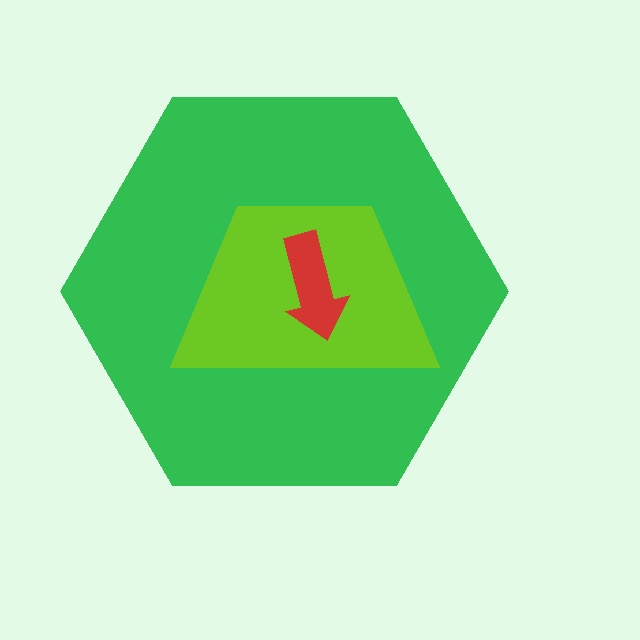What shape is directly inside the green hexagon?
The lime trapezoid.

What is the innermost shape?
The red arrow.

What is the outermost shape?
The green hexagon.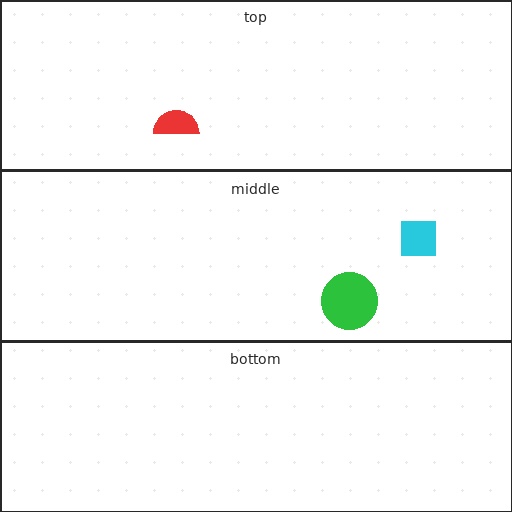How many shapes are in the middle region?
2.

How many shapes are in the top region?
1.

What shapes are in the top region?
The red semicircle.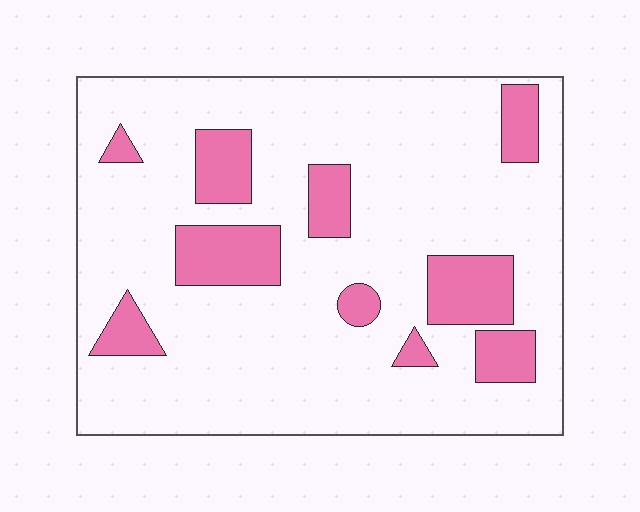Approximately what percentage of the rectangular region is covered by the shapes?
Approximately 20%.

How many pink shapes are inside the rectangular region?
10.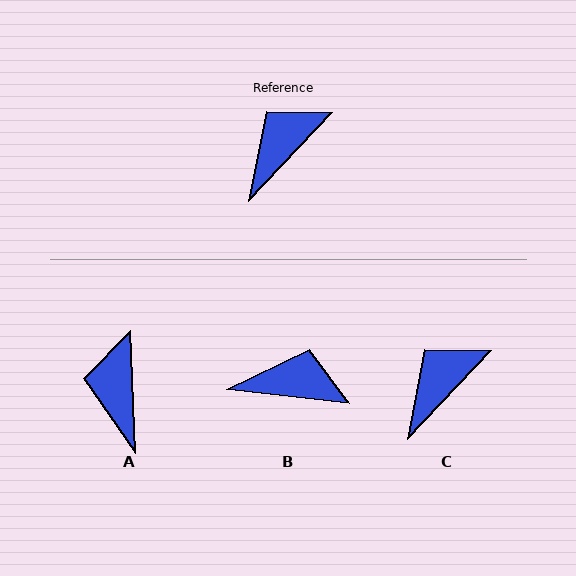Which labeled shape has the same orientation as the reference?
C.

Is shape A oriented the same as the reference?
No, it is off by about 46 degrees.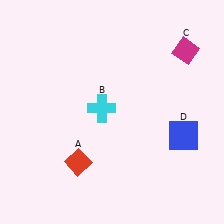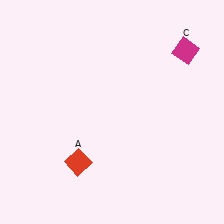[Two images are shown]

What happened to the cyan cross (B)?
The cyan cross (B) was removed in Image 2. It was in the top-left area of Image 1.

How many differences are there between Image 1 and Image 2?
There are 2 differences between the two images.